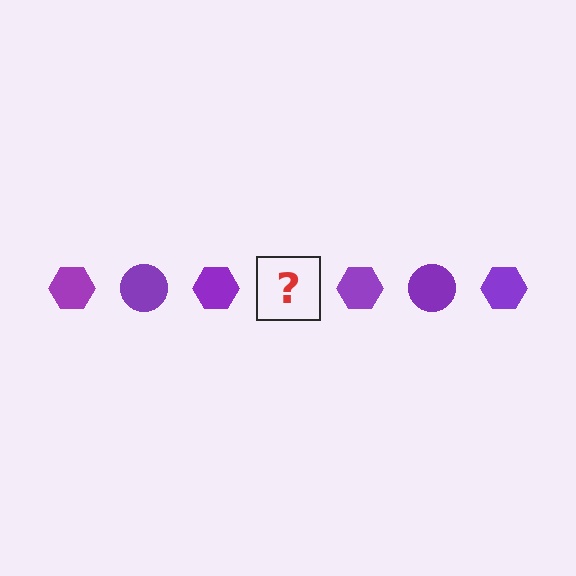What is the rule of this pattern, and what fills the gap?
The rule is that the pattern cycles through hexagon, circle shapes in purple. The gap should be filled with a purple circle.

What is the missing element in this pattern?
The missing element is a purple circle.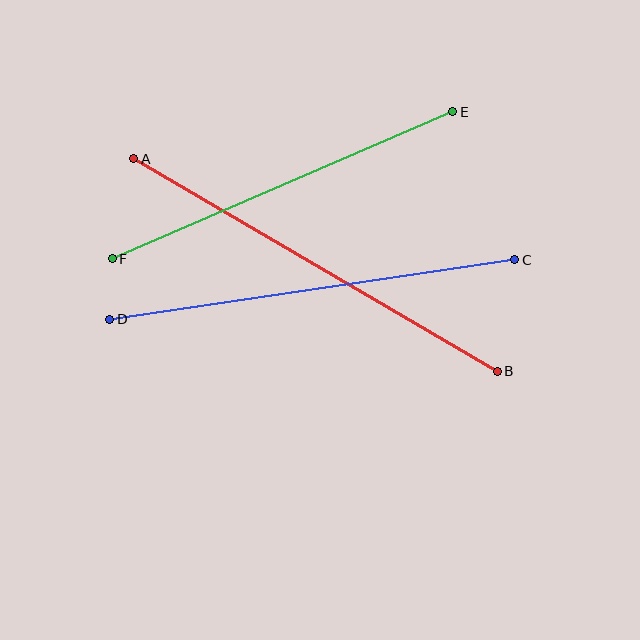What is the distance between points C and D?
The distance is approximately 409 pixels.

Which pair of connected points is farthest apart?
Points A and B are farthest apart.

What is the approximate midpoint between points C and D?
The midpoint is at approximately (312, 289) pixels.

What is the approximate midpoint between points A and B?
The midpoint is at approximately (316, 265) pixels.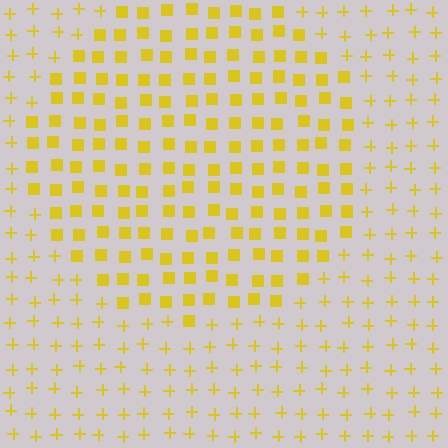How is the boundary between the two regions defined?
The boundary is defined by a change in element shape: squares inside vs. plus signs outside. All elements share the same color and spacing.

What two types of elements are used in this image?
The image uses squares inside the circle region and plus signs outside it.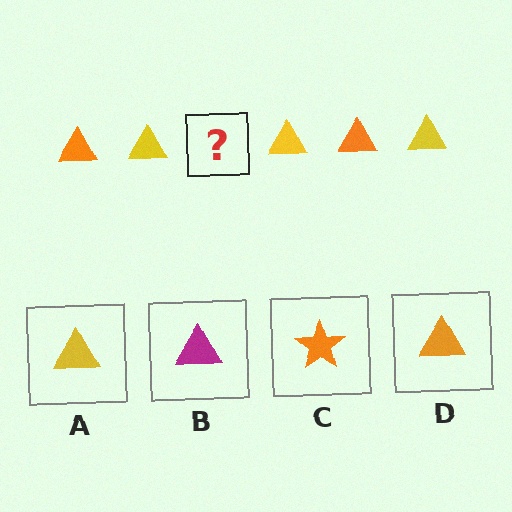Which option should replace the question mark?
Option D.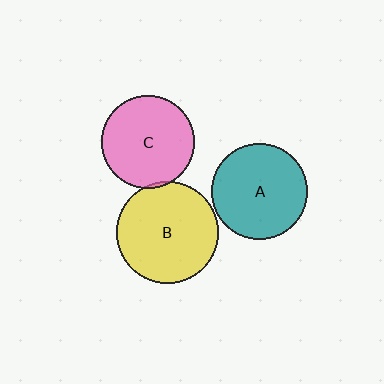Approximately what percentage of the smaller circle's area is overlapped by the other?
Approximately 5%.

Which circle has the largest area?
Circle B (yellow).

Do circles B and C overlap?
Yes.